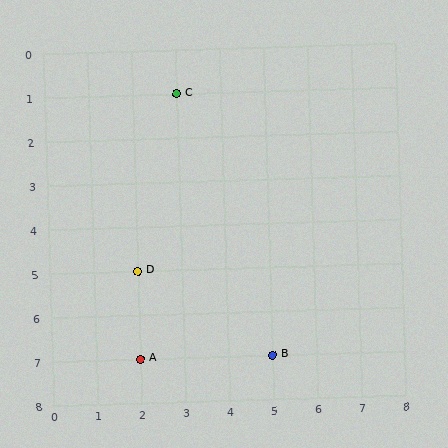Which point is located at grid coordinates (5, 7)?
Point B is at (5, 7).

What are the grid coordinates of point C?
Point C is at grid coordinates (3, 1).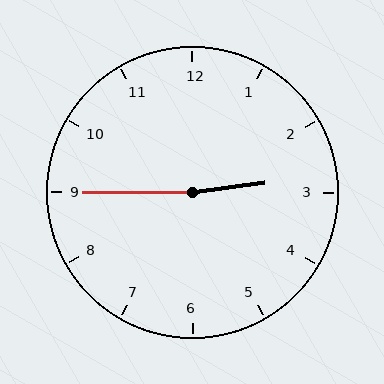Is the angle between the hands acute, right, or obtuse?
It is obtuse.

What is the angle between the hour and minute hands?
Approximately 172 degrees.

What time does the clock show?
2:45.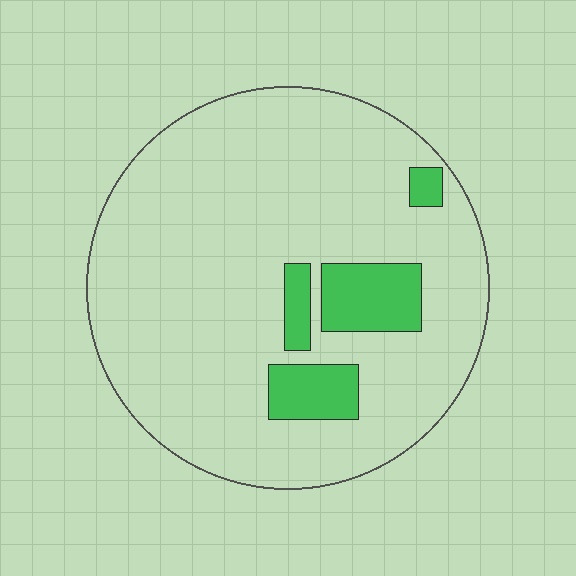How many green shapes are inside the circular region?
4.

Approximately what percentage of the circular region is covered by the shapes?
Approximately 10%.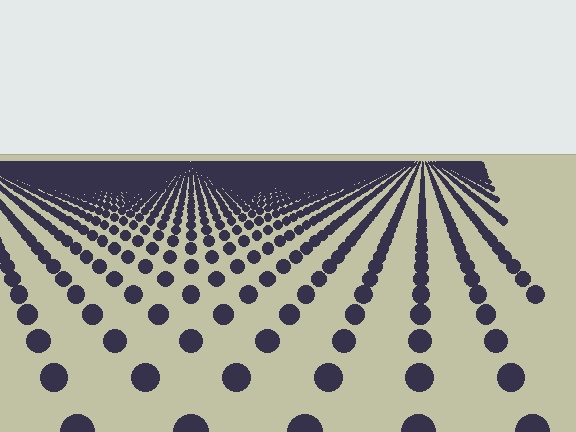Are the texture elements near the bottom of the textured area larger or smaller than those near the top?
Larger. Near the bottom, elements are closer to the viewer and appear at a bigger on-screen size.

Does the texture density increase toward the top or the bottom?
Density increases toward the top.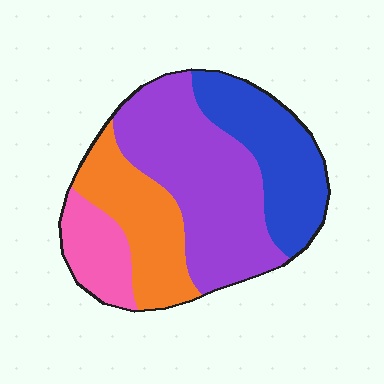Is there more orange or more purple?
Purple.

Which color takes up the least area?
Pink, at roughly 10%.